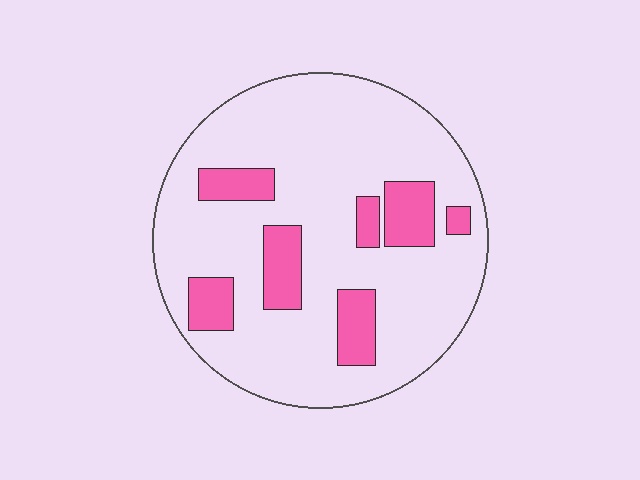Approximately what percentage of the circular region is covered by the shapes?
Approximately 20%.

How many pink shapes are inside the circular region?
7.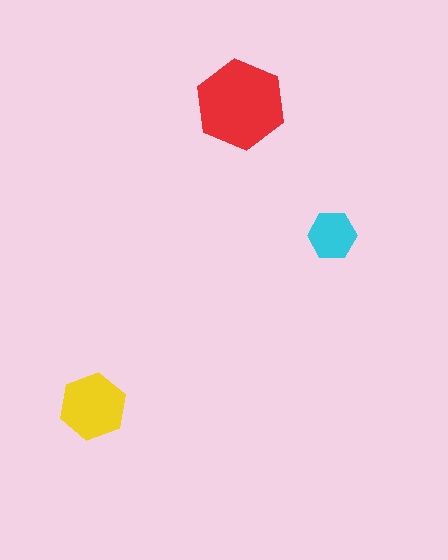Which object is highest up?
The red hexagon is topmost.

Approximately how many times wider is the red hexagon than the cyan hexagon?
About 2 times wider.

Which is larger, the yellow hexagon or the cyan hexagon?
The yellow one.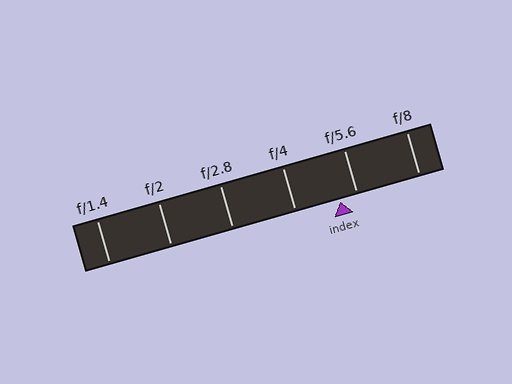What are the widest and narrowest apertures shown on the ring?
The widest aperture shown is f/1.4 and the narrowest is f/8.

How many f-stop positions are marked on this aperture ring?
There are 6 f-stop positions marked.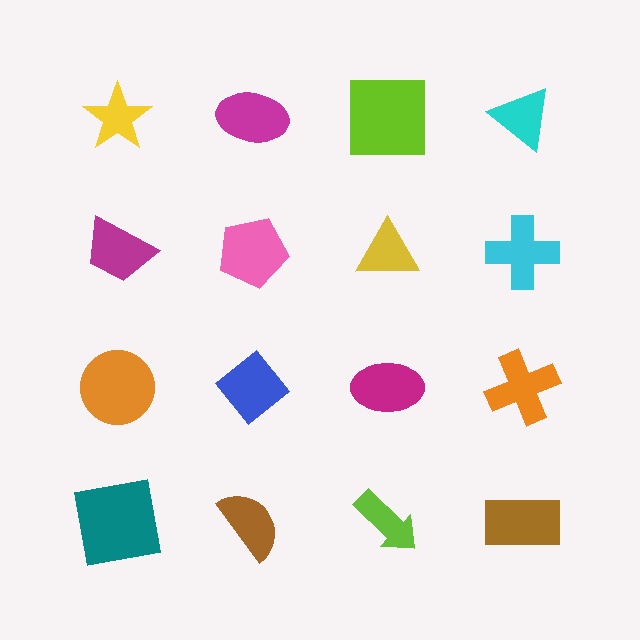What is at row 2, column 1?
A magenta trapezoid.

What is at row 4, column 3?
A lime arrow.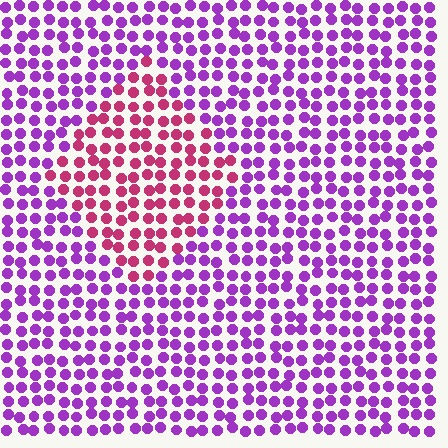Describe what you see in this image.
The image is filled with small purple elements in a uniform arrangement. A diamond-shaped region is visible where the elements are tinted to a slightly different hue, forming a subtle color boundary.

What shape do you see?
I see a diamond.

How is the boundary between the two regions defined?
The boundary is defined purely by a slight shift in hue (about 49 degrees). Spacing, size, and orientation are identical on both sides.